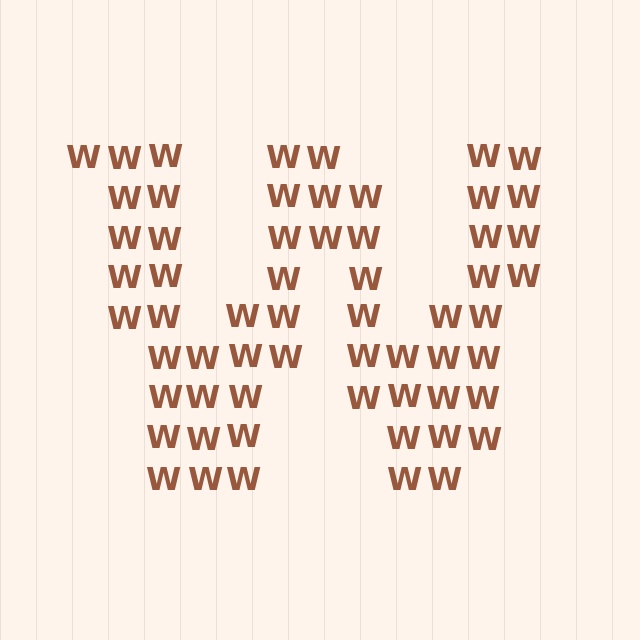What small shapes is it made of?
It is made of small letter W's.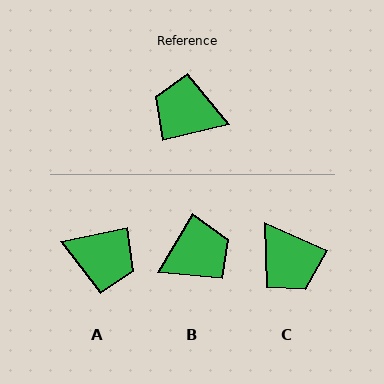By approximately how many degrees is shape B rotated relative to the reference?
Approximately 134 degrees clockwise.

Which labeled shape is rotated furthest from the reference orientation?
A, about 179 degrees away.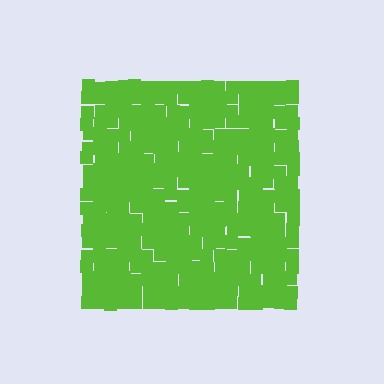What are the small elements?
The small elements are squares.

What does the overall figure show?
The overall figure shows a square.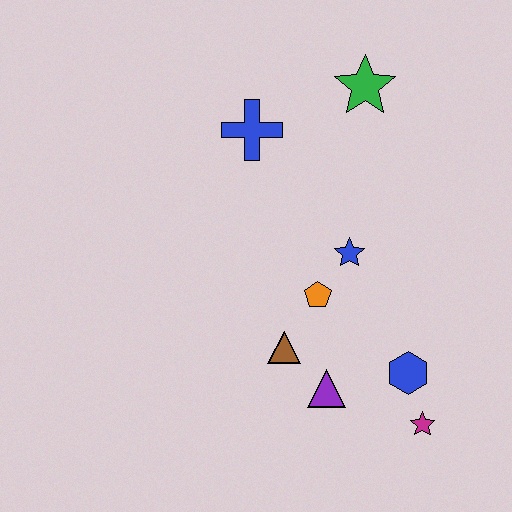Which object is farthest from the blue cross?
The magenta star is farthest from the blue cross.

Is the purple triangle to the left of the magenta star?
Yes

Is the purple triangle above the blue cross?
No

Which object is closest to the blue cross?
The green star is closest to the blue cross.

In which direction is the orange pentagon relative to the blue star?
The orange pentagon is below the blue star.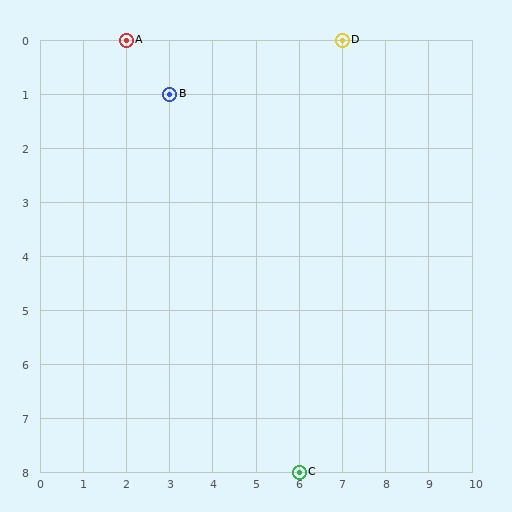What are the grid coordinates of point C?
Point C is at grid coordinates (6, 8).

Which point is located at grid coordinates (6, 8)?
Point C is at (6, 8).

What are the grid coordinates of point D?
Point D is at grid coordinates (7, 0).